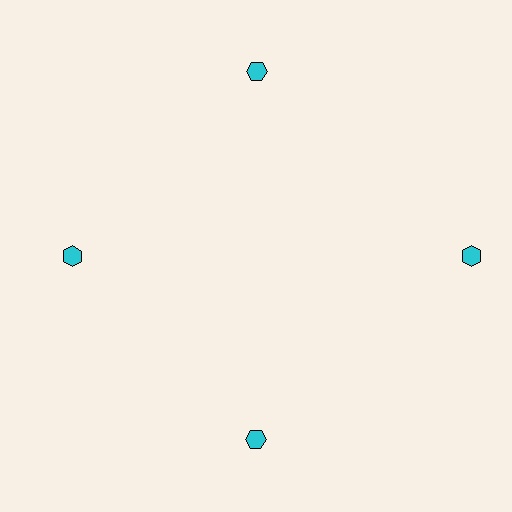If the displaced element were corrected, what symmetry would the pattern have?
It would have 4-fold rotational symmetry — the pattern would map onto itself every 90 degrees.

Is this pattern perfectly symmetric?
No. The 4 cyan hexagons are arranged in a ring, but one element near the 3 o'clock position is pushed outward from the center, breaking the 4-fold rotational symmetry.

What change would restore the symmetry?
The symmetry would be restored by moving it inward, back onto the ring so that all 4 hexagons sit at equal angles and equal distance from the center.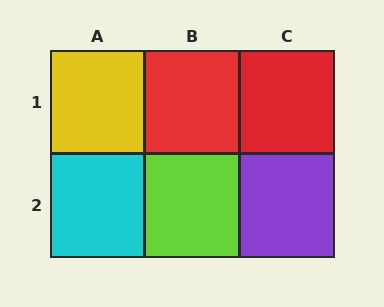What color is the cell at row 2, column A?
Cyan.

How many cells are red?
2 cells are red.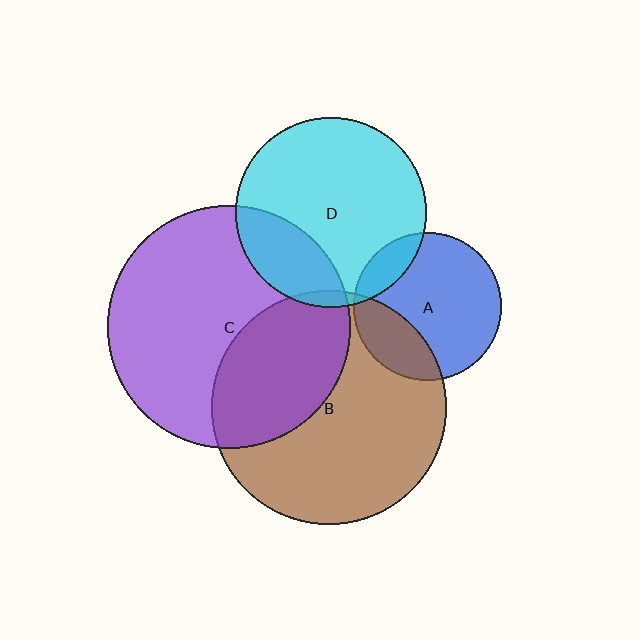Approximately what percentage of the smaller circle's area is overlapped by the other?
Approximately 25%.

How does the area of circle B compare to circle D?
Approximately 1.5 times.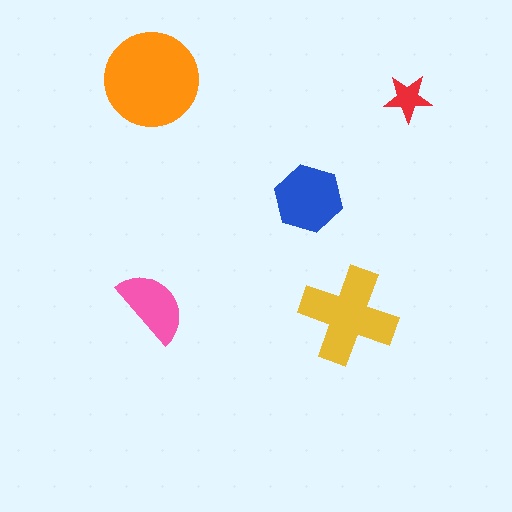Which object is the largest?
The orange circle.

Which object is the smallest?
The red star.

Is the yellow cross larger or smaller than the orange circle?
Smaller.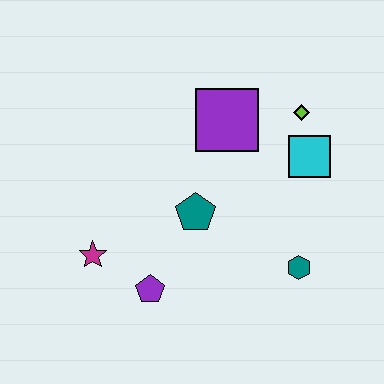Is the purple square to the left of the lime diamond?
Yes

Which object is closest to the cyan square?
The lime diamond is closest to the cyan square.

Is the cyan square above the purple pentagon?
Yes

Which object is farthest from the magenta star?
The lime diamond is farthest from the magenta star.